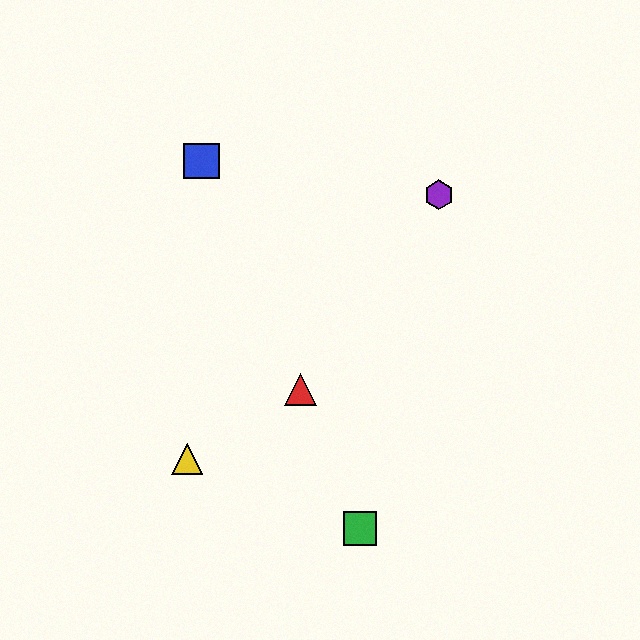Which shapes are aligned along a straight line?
The red triangle, the blue square, the green square are aligned along a straight line.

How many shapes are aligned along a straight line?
3 shapes (the red triangle, the blue square, the green square) are aligned along a straight line.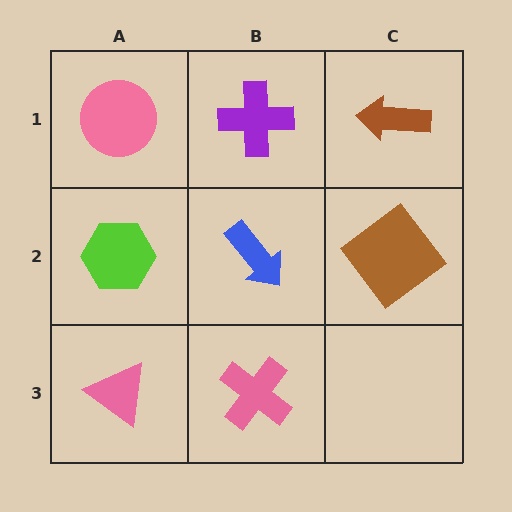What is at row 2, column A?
A lime hexagon.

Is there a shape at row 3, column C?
No, that cell is empty.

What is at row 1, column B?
A purple cross.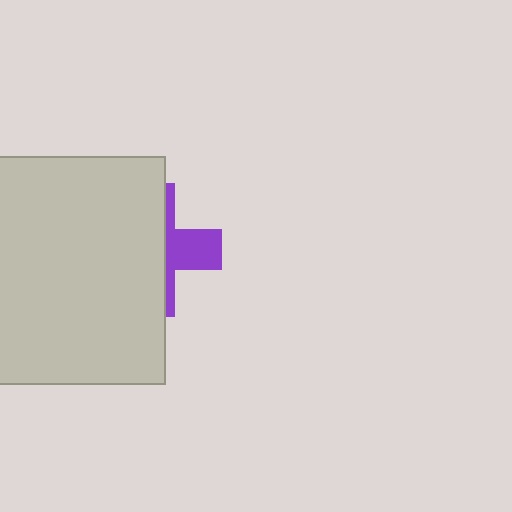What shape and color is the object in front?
The object in front is a light gray rectangle.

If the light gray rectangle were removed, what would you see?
You would see the complete purple cross.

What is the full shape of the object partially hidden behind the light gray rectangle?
The partially hidden object is a purple cross.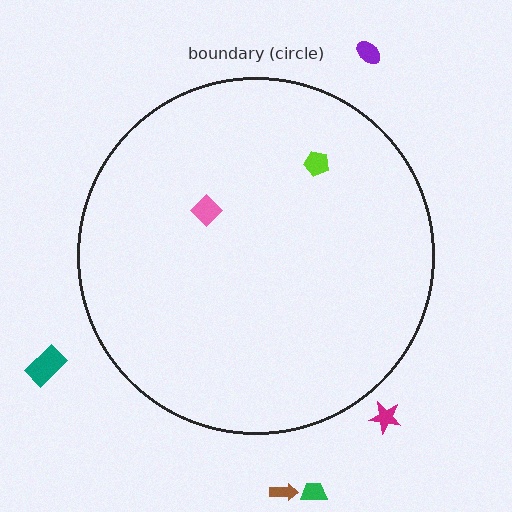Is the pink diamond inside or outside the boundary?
Inside.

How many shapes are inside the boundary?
2 inside, 5 outside.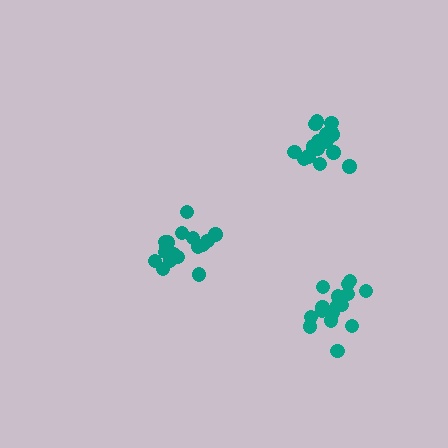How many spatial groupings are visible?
There are 3 spatial groupings.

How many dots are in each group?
Group 1: 18 dots, Group 2: 17 dots, Group 3: 18 dots (53 total).